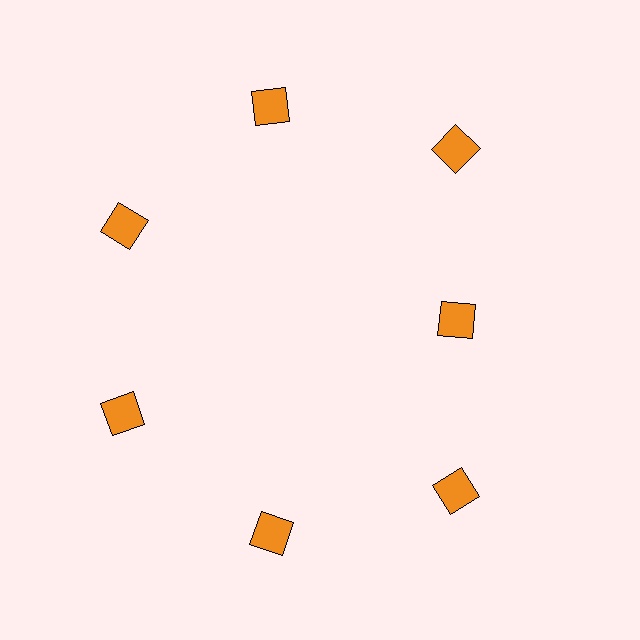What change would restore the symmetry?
The symmetry would be restored by moving it outward, back onto the ring so that all 7 squares sit at equal angles and equal distance from the center.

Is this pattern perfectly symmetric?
No. The 7 orange squares are arranged in a ring, but one element near the 3 o'clock position is pulled inward toward the center, breaking the 7-fold rotational symmetry.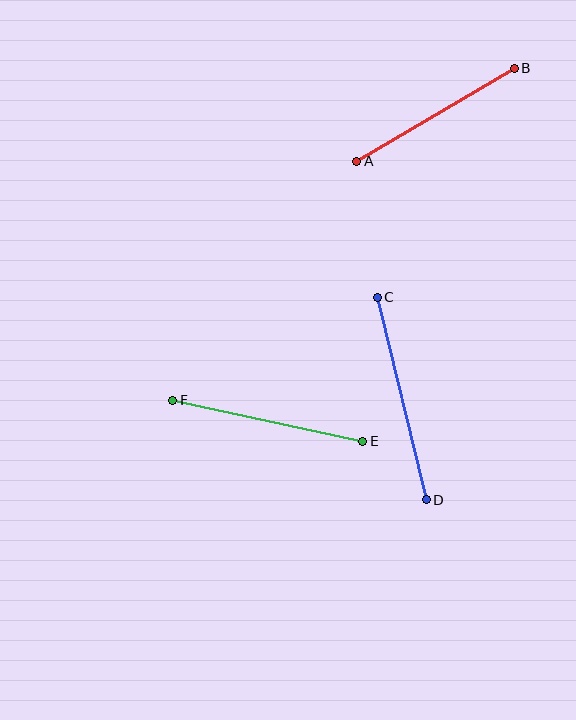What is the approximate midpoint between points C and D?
The midpoint is at approximately (402, 398) pixels.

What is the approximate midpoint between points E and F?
The midpoint is at approximately (268, 421) pixels.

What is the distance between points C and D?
The distance is approximately 208 pixels.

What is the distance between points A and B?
The distance is approximately 183 pixels.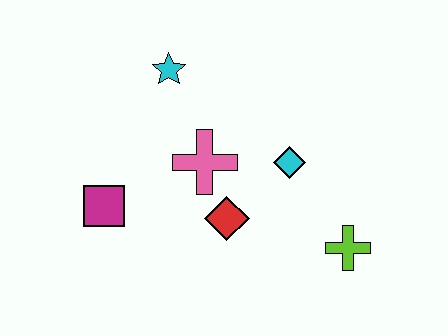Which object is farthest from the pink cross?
The lime cross is farthest from the pink cross.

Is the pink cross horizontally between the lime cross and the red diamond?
No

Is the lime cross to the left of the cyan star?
No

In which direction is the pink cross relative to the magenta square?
The pink cross is to the right of the magenta square.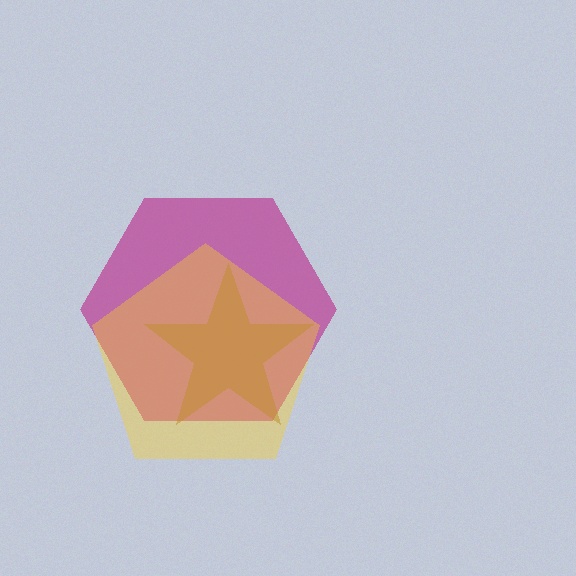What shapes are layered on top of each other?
The layered shapes are: a magenta hexagon, a brown star, a yellow pentagon.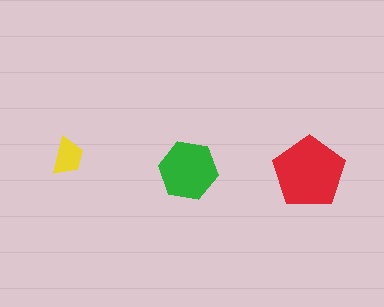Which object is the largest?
The red pentagon.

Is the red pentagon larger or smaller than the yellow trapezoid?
Larger.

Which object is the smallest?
The yellow trapezoid.